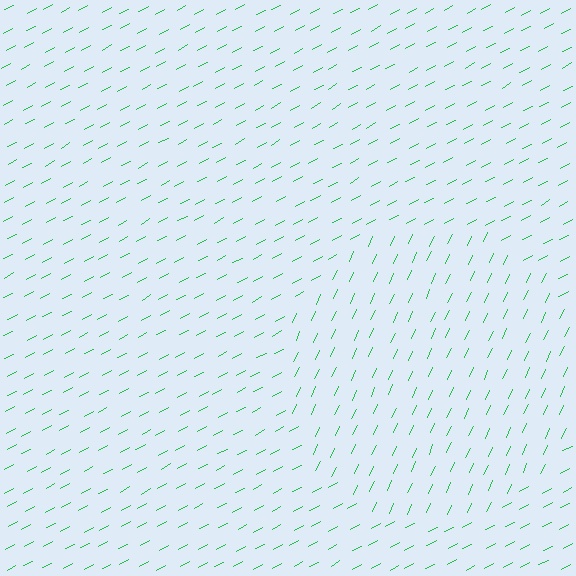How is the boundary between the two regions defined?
The boundary is defined purely by a change in line orientation (approximately 37 degrees difference). All lines are the same color and thickness.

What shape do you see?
I see a circle.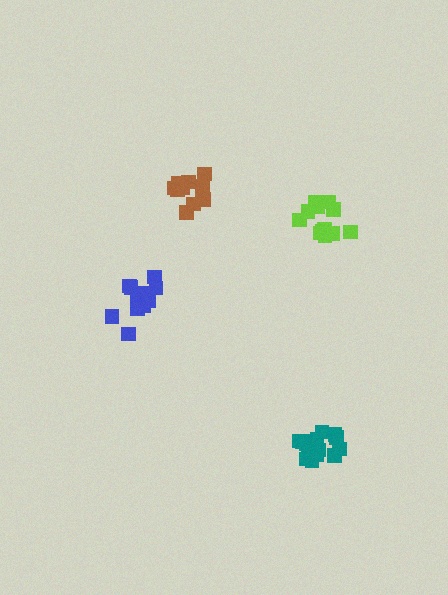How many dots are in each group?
Group 1: 13 dots, Group 2: 15 dots, Group 3: 11 dots, Group 4: 11 dots (50 total).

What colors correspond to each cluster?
The clusters are colored: lime, teal, brown, blue.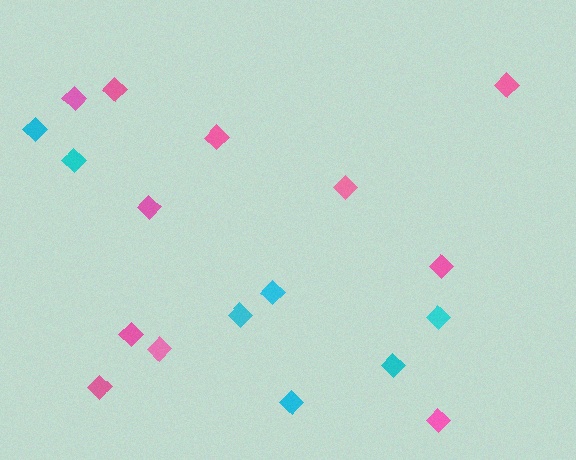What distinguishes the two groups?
There are 2 groups: one group of pink diamonds (11) and one group of cyan diamonds (7).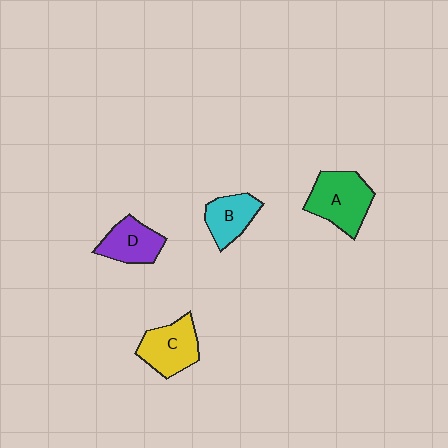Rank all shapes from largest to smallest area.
From largest to smallest: A (green), C (yellow), D (purple), B (cyan).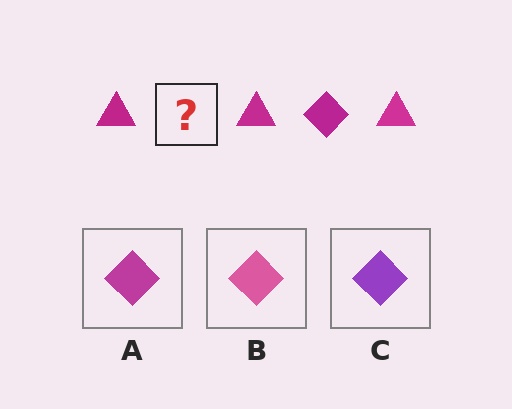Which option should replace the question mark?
Option A.